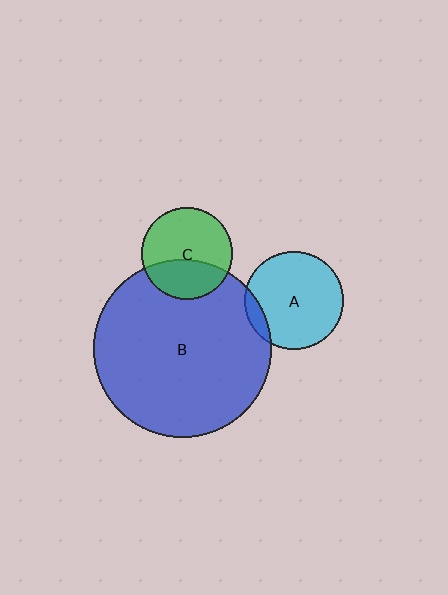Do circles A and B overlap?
Yes.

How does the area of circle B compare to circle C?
Approximately 3.8 times.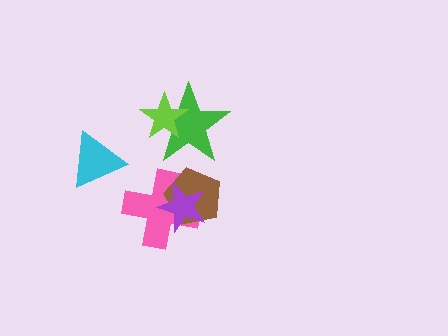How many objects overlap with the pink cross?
2 objects overlap with the pink cross.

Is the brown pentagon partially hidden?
Yes, it is partially covered by another shape.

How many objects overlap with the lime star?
1 object overlaps with the lime star.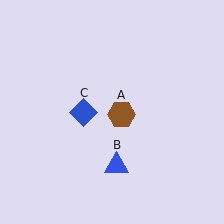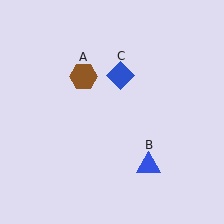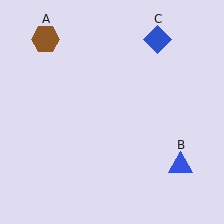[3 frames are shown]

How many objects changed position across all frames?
3 objects changed position: brown hexagon (object A), blue triangle (object B), blue diamond (object C).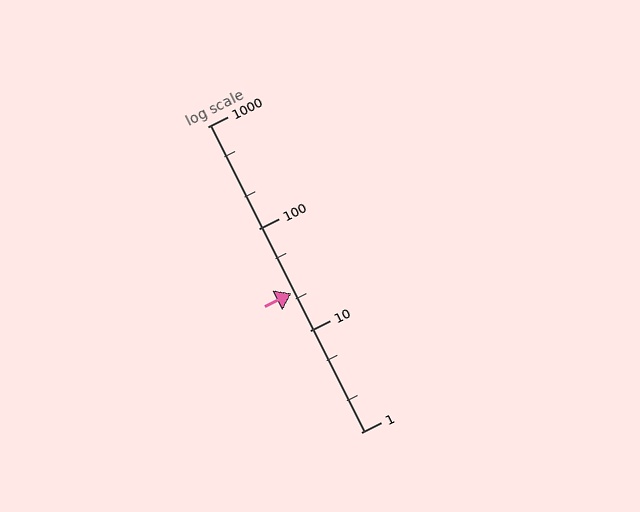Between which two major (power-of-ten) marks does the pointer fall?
The pointer is between 10 and 100.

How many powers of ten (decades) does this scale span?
The scale spans 3 decades, from 1 to 1000.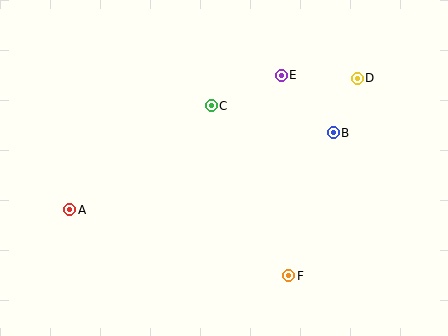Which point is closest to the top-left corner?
Point A is closest to the top-left corner.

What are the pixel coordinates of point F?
Point F is at (289, 276).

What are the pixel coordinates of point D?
Point D is at (357, 78).